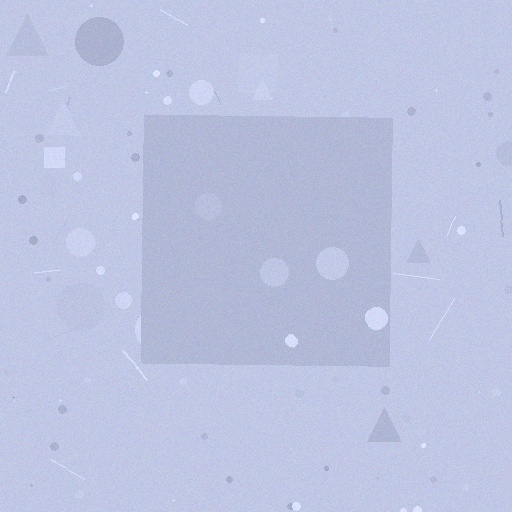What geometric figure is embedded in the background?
A square is embedded in the background.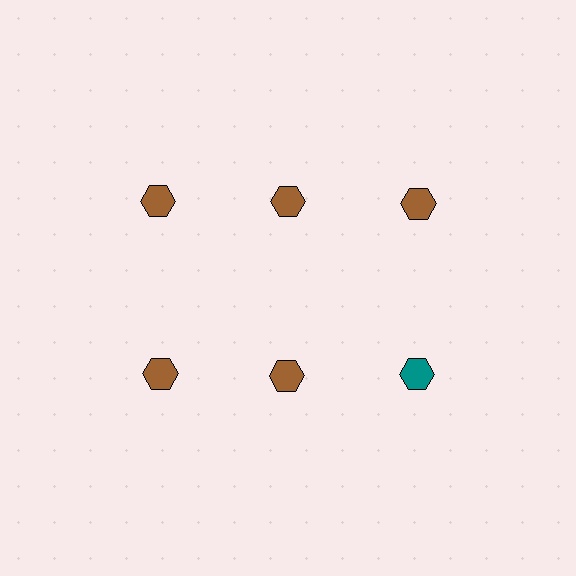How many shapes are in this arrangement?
There are 6 shapes arranged in a grid pattern.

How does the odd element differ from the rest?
It has a different color: teal instead of brown.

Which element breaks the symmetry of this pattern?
The teal hexagon in the second row, center column breaks the symmetry. All other shapes are brown hexagons.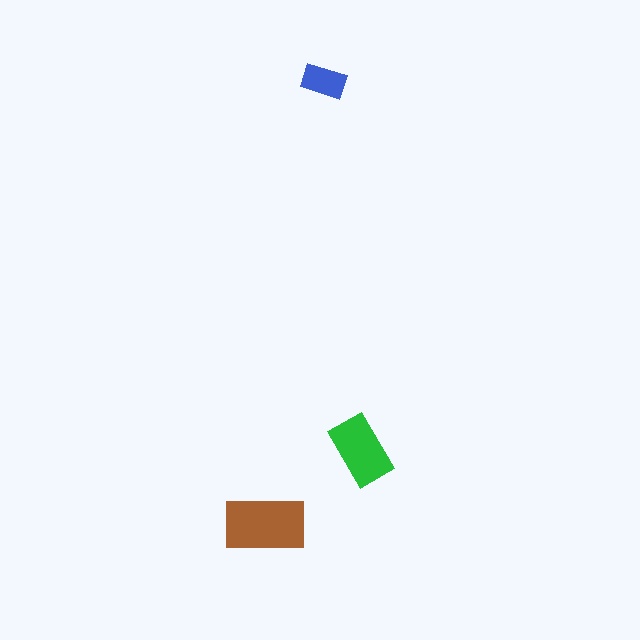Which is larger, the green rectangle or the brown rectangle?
The brown one.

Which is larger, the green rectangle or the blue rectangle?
The green one.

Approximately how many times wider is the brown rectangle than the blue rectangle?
About 2 times wider.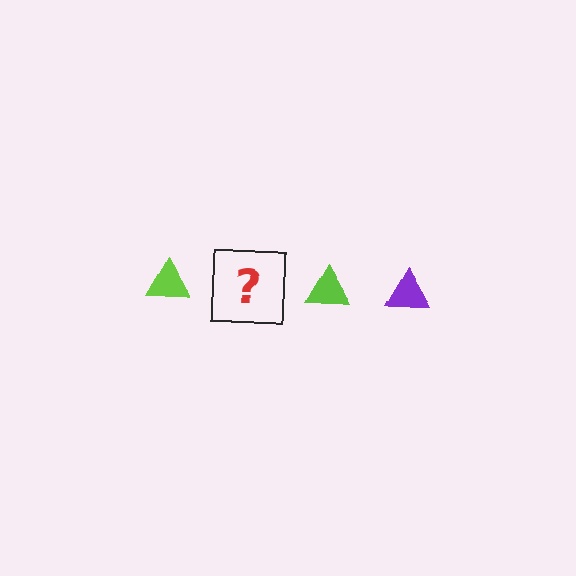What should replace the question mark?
The question mark should be replaced with a purple triangle.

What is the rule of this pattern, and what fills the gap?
The rule is that the pattern cycles through lime, purple triangles. The gap should be filled with a purple triangle.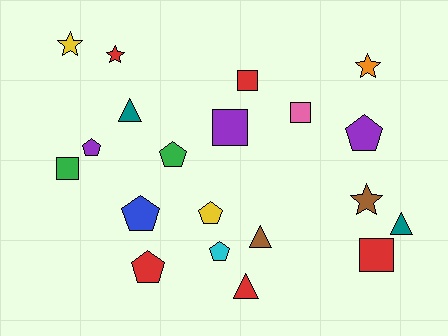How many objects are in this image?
There are 20 objects.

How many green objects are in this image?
There are 2 green objects.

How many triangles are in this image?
There are 4 triangles.